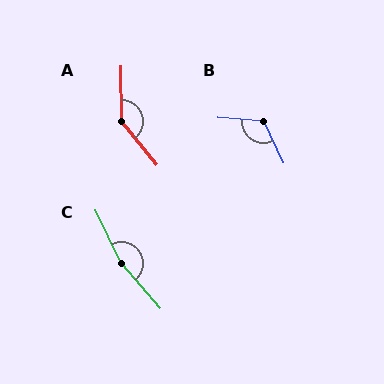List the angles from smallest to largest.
B (120°), A (141°), C (165°).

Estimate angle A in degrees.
Approximately 141 degrees.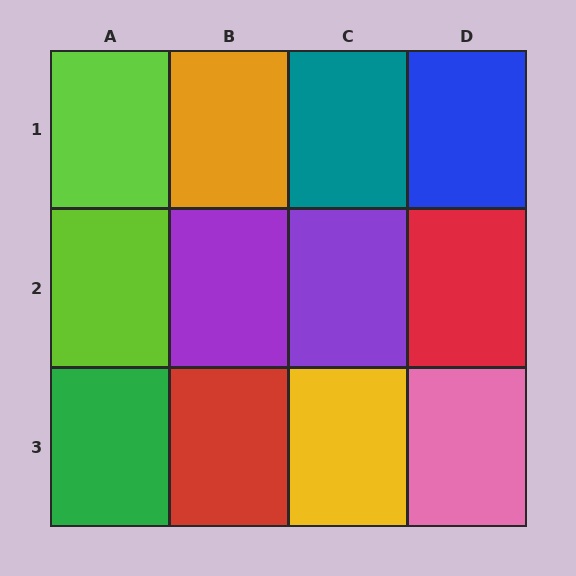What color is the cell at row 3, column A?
Green.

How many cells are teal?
1 cell is teal.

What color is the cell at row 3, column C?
Yellow.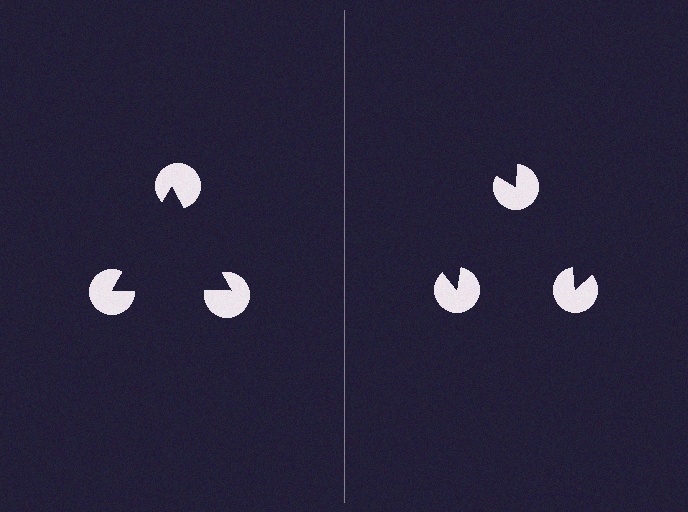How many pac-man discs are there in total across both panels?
6 — 3 on each side.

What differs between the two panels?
The pac-man discs are positioned identically on both sides; only the wedge orientations differ. On the left they align to a triangle; on the right they are misaligned.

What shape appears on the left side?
An illusory triangle.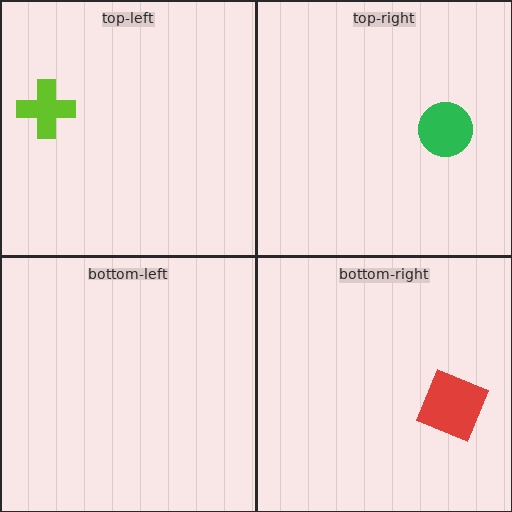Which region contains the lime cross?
The top-left region.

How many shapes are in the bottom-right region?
1.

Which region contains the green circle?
The top-right region.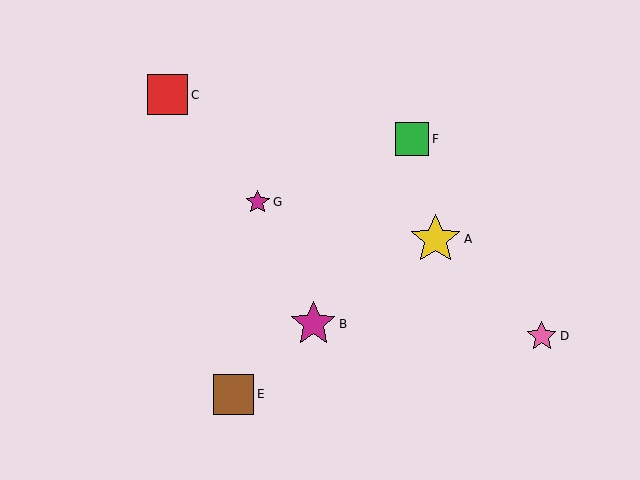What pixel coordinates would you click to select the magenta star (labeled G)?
Click at (258, 202) to select the magenta star G.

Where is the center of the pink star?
The center of the pink star is at (542, 336).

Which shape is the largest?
The yellow star (labeled A) is the largest.